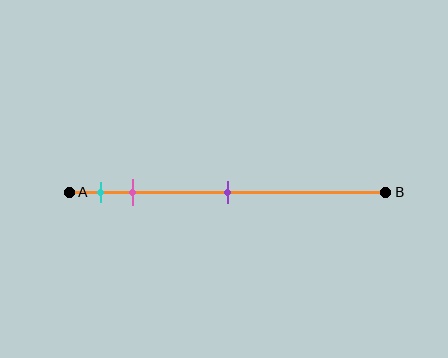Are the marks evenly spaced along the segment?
No, the marks are not evenly spaced.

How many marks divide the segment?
There are 3 marks dividing the segment.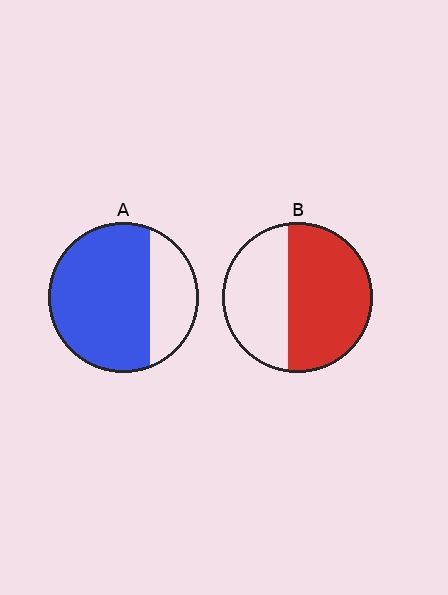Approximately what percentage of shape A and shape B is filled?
A is approximately 70% and B is approximately 60%.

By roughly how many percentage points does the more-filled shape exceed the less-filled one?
By roughly 15 percentage points (A over B).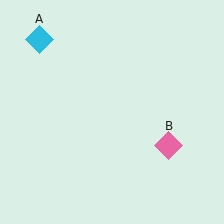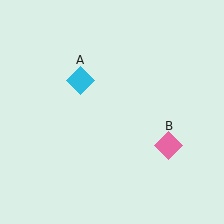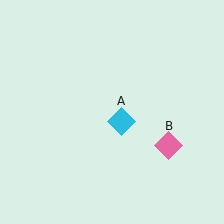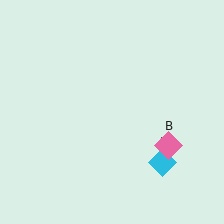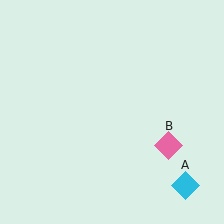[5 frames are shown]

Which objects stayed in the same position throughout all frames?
Pink diamond (object B) remained stationary.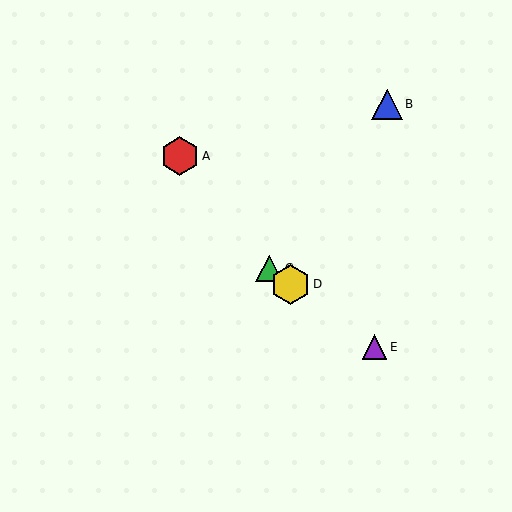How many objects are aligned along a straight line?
3 objects (C, D, E) are aligned along a straight line.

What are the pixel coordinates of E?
Object E is at (374, 347).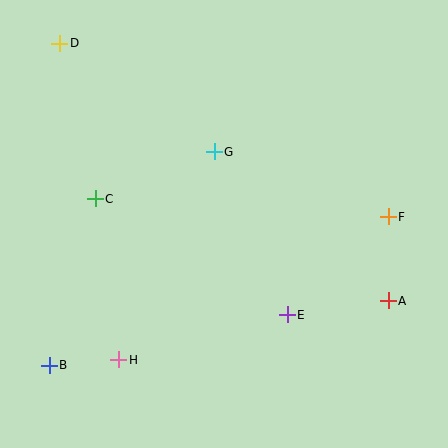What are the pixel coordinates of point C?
Point C is at (95, 199).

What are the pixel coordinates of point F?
Point F is at (388, 217).